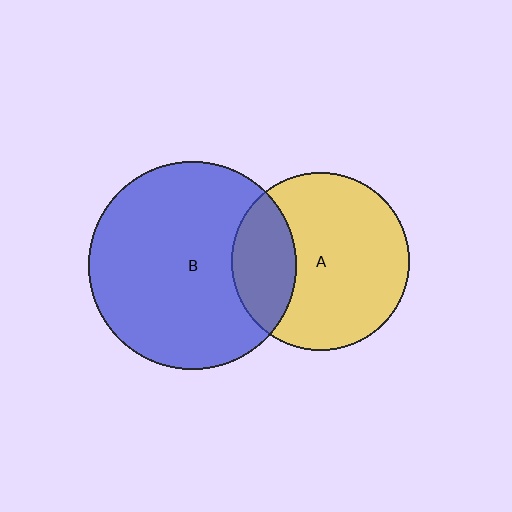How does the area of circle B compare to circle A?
Approximately 1.4 times.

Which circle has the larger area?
Circle B (blue).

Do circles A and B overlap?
Yes.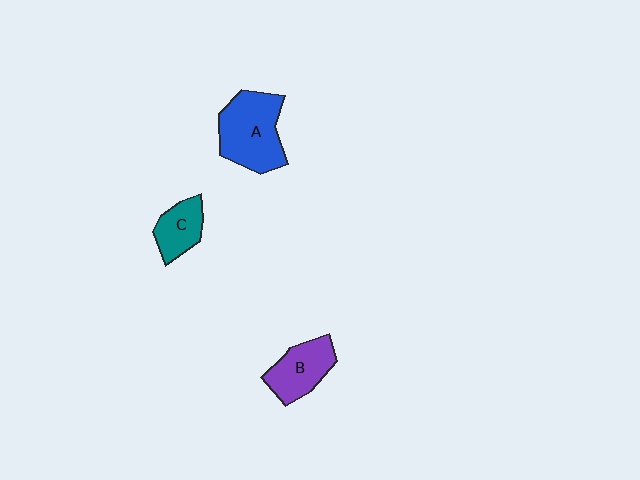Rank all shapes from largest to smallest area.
From largest to smallest: A (blue), B (purple), C (teal).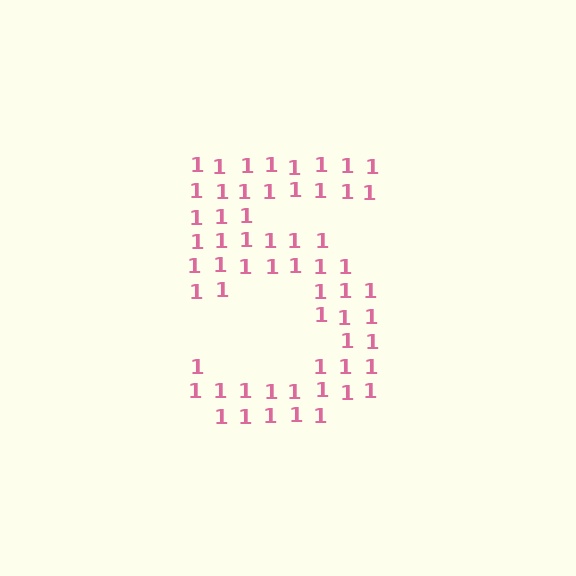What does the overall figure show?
The overall figure shows the digit 5.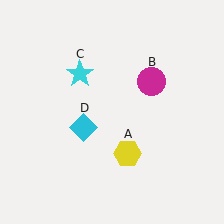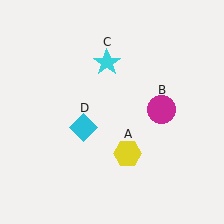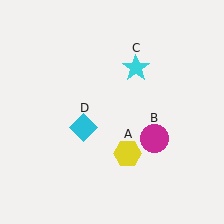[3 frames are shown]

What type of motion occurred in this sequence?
The magenta circle (object B), cyan star (object C) rotated clockwise around the center of the scene.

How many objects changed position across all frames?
2 objects changed position: magenta circle (object B), cyan star (object C).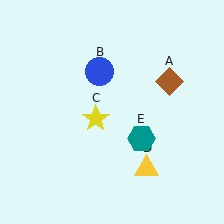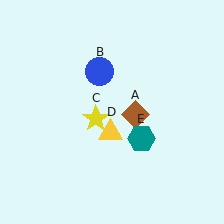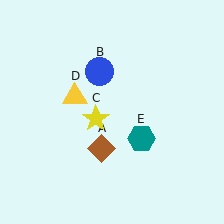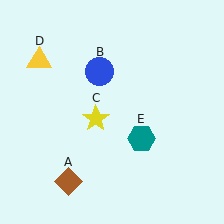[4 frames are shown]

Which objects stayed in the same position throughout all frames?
Blue circle (object B) and yellow star (object C) and teal hexagon (object E) remained stationary.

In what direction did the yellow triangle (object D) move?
The yellow triangle (object D) moved up and to the left.